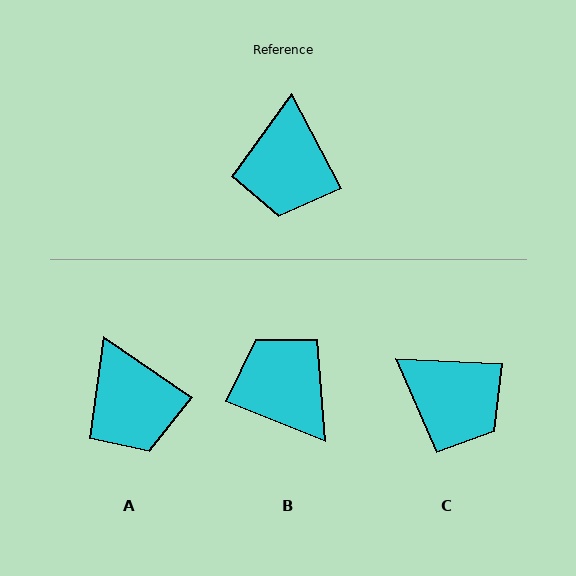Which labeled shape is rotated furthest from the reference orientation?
B, about 140 degrees away.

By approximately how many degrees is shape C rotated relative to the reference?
Approximately 60 degrees counter-clockwise.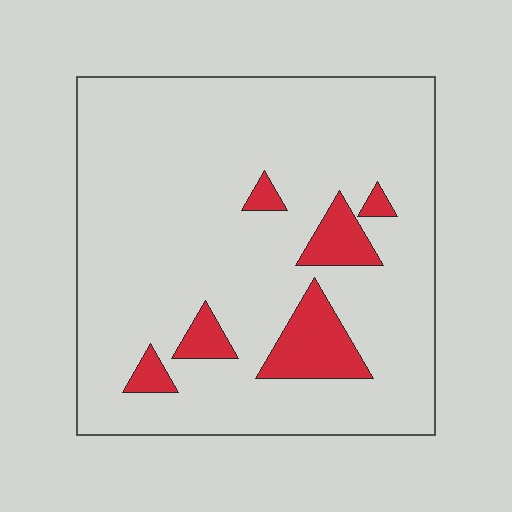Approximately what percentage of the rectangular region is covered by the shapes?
Approximately 10%.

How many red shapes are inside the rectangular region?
6.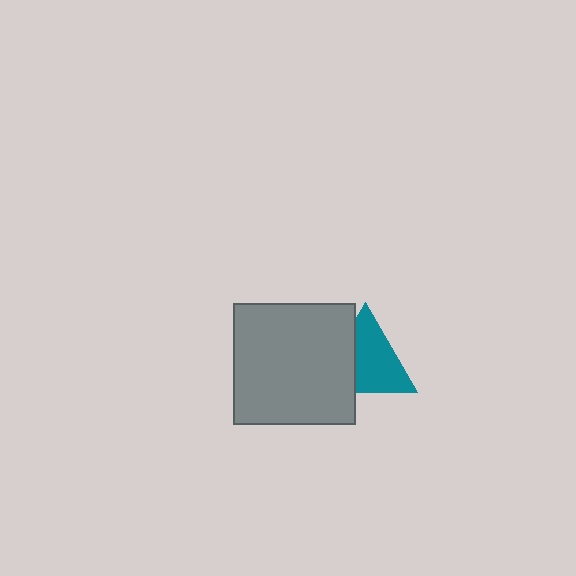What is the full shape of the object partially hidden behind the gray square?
The partially hidden object is a teal triangle.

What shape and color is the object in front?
The object in front is a gray square.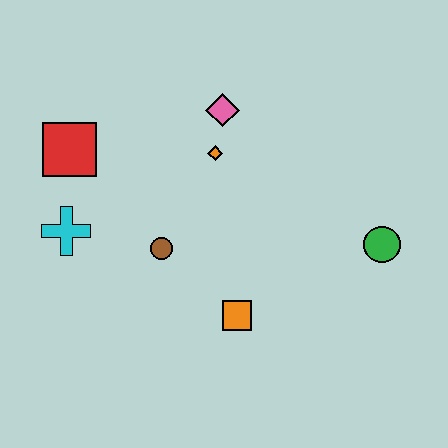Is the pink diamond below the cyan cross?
No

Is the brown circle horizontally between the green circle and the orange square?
No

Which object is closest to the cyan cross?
The red square is closest to the cyan cross.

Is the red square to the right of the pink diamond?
No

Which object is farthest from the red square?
The green circle is farthest from the red square.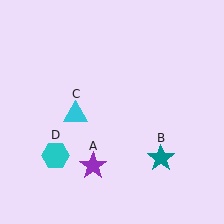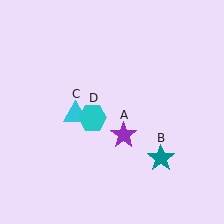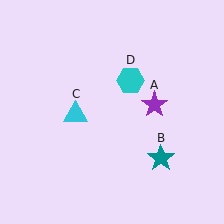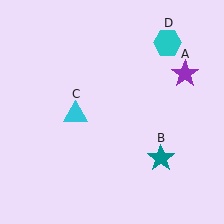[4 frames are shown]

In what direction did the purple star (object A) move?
The purple star (object A) moved up and to the right.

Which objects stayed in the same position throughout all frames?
Teal star (object B) and cyan triangle (object C) remained stationary.